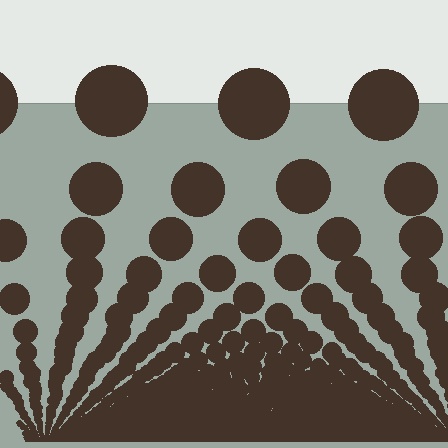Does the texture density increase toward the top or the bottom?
Density increases toward the bottom.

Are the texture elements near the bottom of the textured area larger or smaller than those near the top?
Smaller. The gradient is inverted — elements near the bottom are smaller and denser.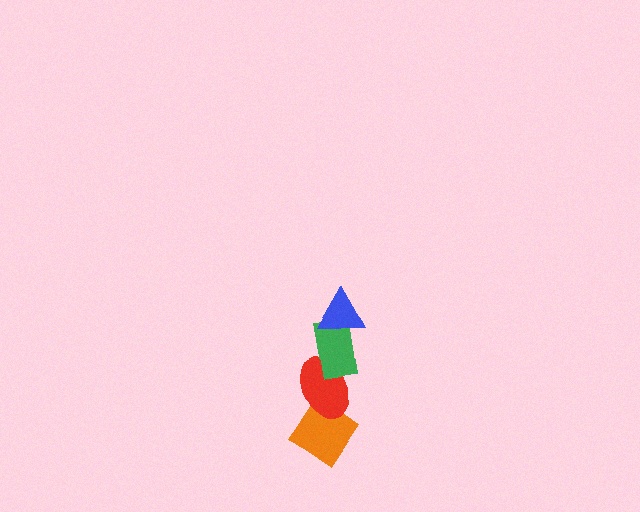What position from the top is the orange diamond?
The orange diamond is 4th from the top.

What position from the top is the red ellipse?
The red ellipse is 3rd from the top.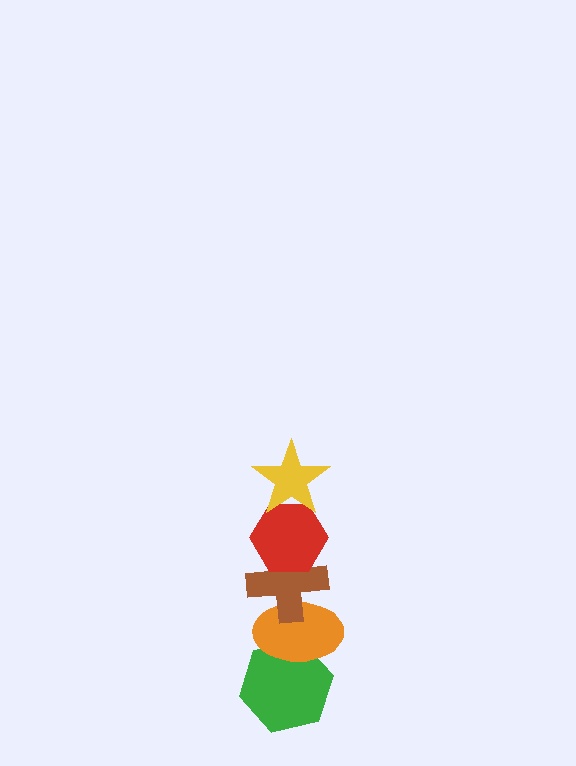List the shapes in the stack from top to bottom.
From top to bottom: the yellow star, the red hexagon, the brown cross, the orange ellipse, the green hexagon.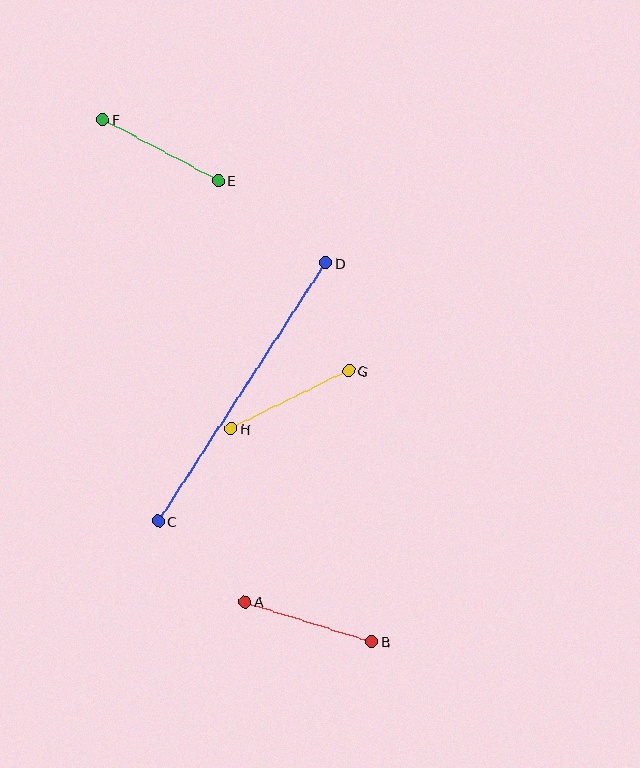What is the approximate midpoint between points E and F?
The midpoint is at approximately (161, 150) pixels.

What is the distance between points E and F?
The distance is approximately 130 pixels.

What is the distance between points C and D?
The distance is approximately 308 pixels.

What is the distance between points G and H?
The distance is approximately 131 pixels.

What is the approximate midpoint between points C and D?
The midpoint is at approximately (242, 392) pixels.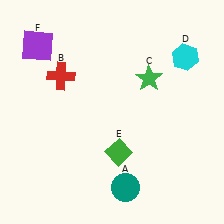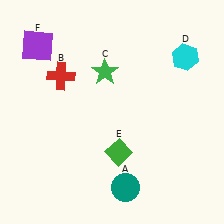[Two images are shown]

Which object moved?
The green star (C) moved left.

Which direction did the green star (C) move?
The green star (C) moved left.